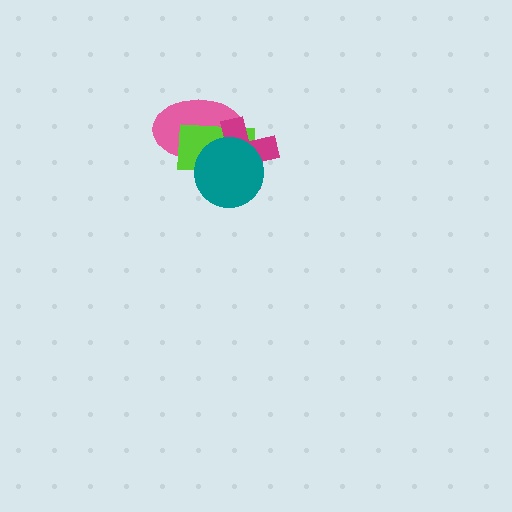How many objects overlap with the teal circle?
3 objects overlap with the teal circle.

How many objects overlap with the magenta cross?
3 objects overlap with the magenta cross.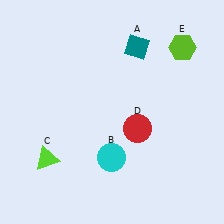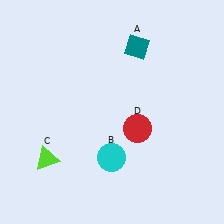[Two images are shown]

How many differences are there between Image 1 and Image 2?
There is 1 difference between the two images.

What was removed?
The lime hexagon (E) was removed in Image 2.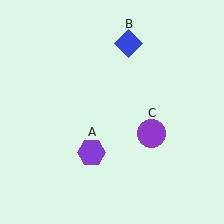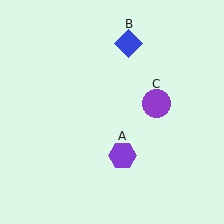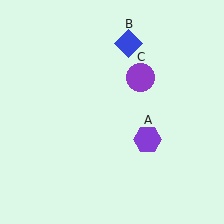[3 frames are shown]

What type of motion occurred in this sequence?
The purple hexagon (object A), purple circle (object C) rotated counterclockwise around the center of the scene.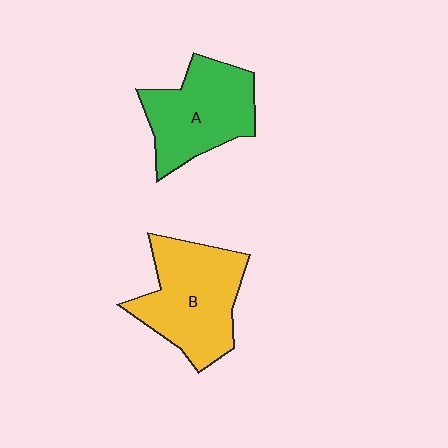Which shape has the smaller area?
Shape A (green).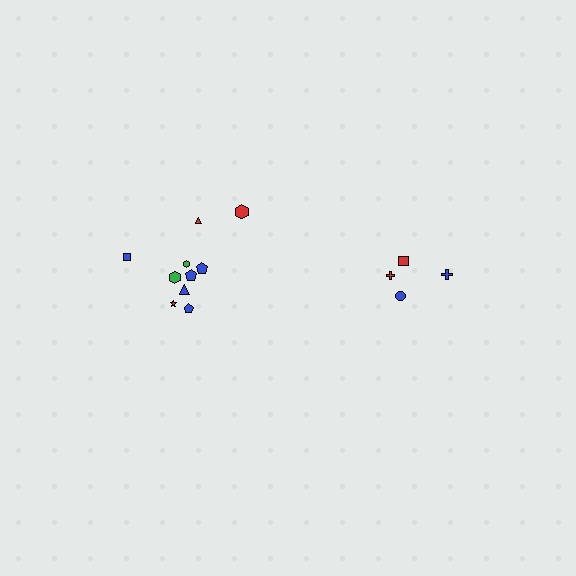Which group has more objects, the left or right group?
The left group.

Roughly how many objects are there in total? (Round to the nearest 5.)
Roughly 15 objects in total.